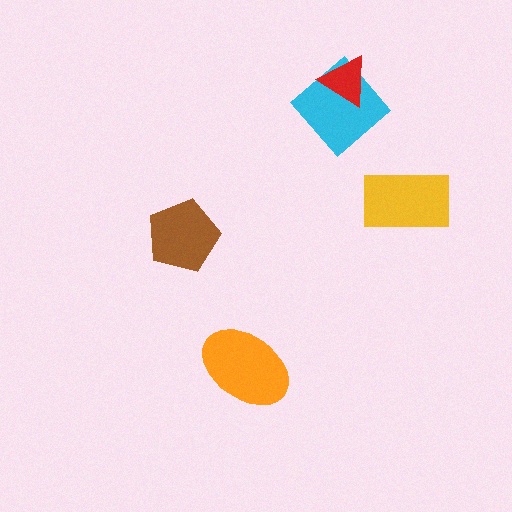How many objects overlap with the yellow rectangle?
0 objects overlap with the yellow rectangle.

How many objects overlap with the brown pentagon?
0 objects overlap with the brown pentagon.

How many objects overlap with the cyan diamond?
1 object overlaps with the cyan diamond.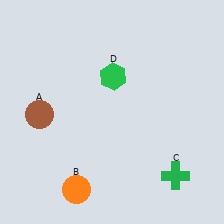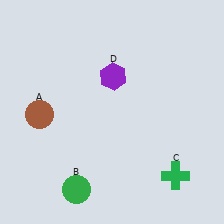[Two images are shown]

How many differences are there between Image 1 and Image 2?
There are 2 differences between the two images.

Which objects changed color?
B changed from orange to green. D changed from green to purple.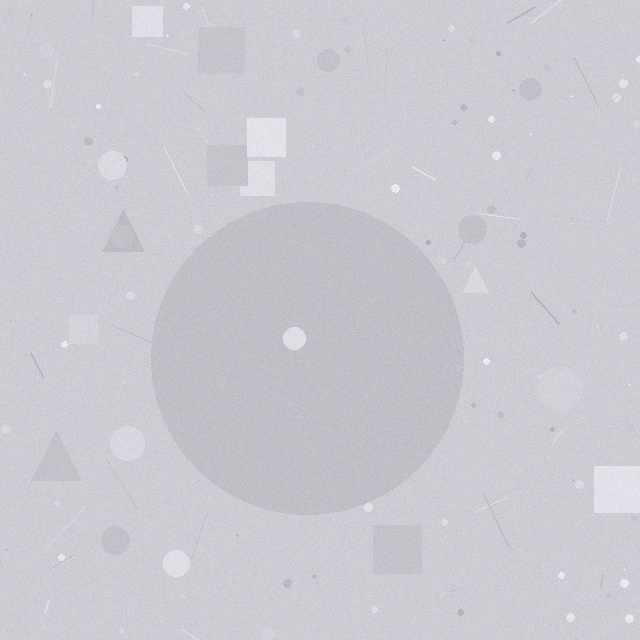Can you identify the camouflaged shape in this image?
The camouflaged shape is a circle.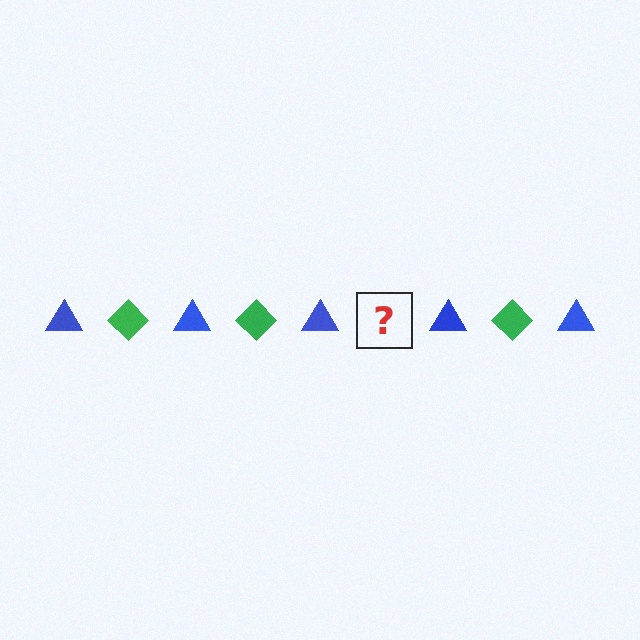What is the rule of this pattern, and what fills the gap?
The rule is that the pattern alternates between blue triangle and green diamond. The gap should be filled with a green diamond.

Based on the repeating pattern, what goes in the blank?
The blank should be a green diamond.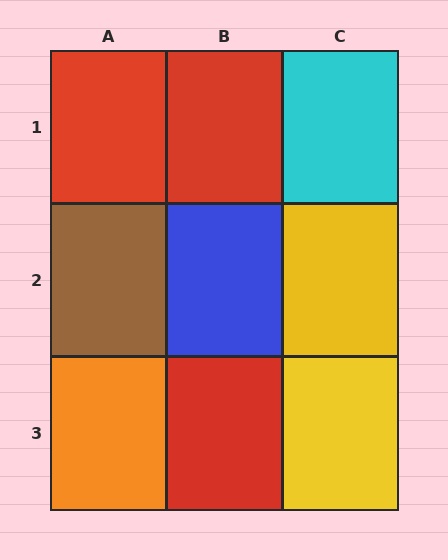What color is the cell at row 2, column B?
Blue.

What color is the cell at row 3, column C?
Yellow.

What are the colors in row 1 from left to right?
Red, red, cyan.